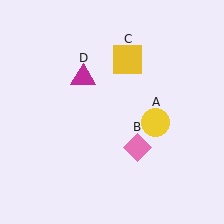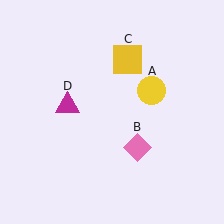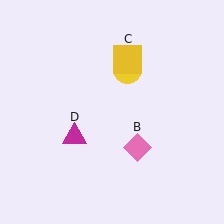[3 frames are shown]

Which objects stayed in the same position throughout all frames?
Pink diamond (object B) and yellow square (object C) remained stationary.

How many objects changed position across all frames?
2 objects changed position: yellow circle (object A), magenta triangle (object D).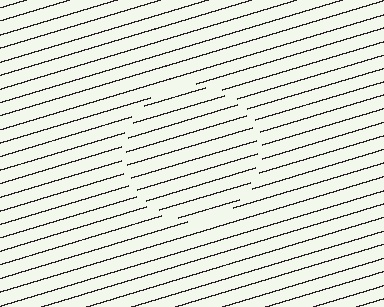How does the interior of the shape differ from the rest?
The interior of the shape contains the same grating, shifted by half a period — the contour is defined by the phase discontinuity where line-ends from the inner and outer gratings abut.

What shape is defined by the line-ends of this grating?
An illusory circle. The interior of the shape contains the same grating, shifted by half a period — the contour is defined by the phase discontinuity where line-ends from the inner and outer gratings abut.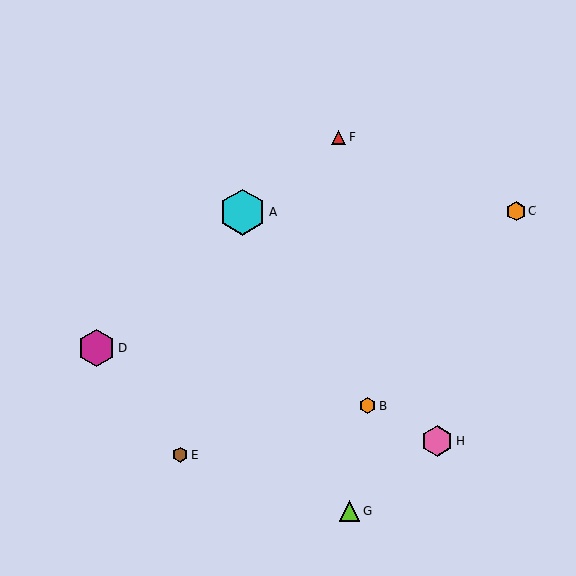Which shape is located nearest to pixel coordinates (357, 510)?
The lime triangle (labeled G) at (350, 511) is nearest to that location.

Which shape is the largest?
The cyan hexagon (labeled A) is the largest.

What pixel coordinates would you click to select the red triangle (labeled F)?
Click at (339, 137) to select the red triangle F.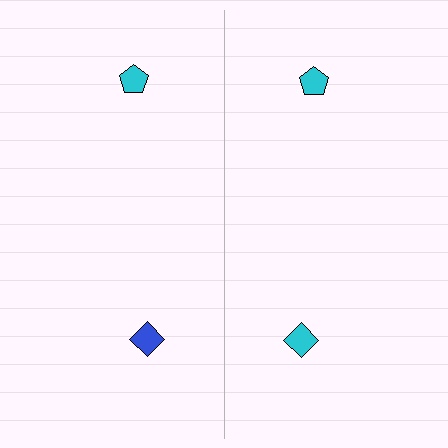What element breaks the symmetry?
The cyan diamond on the right side breaks the symmetry — its mirror counterpart is blue.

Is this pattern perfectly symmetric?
No, the pattern is not perfectly symmetric. The cyan diamond on the right side breaks the symmetry — its mirror counterpart is blue.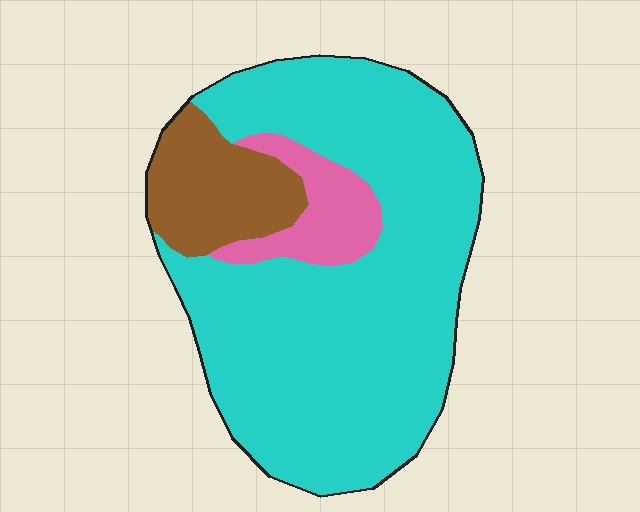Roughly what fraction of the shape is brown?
Brown takes up less than a sixth of the shape.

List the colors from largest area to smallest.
From largest to smallest: cyan, brown, pink.